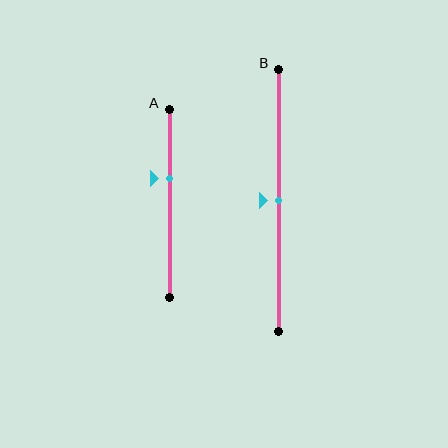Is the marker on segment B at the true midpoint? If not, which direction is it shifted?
Yes, the marker on segment B is at the true midpoint.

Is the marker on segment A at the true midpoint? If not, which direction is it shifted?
No, the marker on segment A is shifted upward by about 13% of the segment length.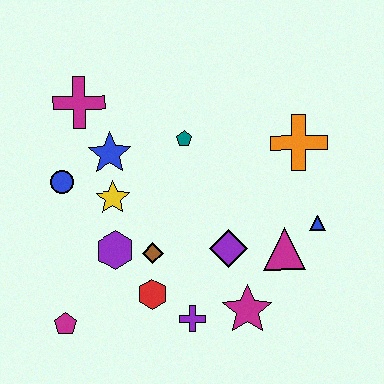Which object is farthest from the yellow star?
The blue triangle is farthest from the yellow star.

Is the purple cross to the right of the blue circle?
Yes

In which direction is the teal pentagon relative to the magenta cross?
The teal pentagon is to the right of the magenta cross.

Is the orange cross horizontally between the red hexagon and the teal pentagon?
No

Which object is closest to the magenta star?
The purple cross is closest to the magenta star.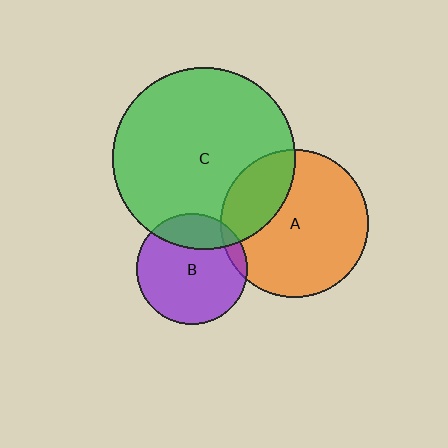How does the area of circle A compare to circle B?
Approximately 1.8 times.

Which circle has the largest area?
Circle C (green).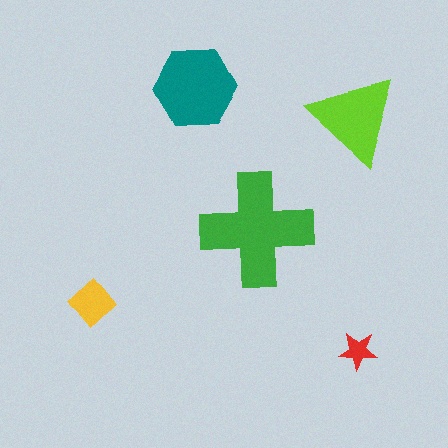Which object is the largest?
The green cross.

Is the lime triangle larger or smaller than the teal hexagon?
Smaller.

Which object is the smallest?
The red star.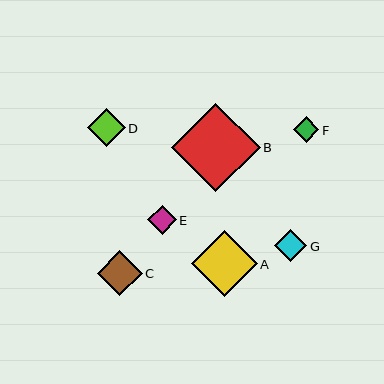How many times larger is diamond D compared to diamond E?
Diamond D is approximately 1.3 times the size of diamond E.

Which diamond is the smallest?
Diamond F is the smallest with a size of approximately 25 pixels.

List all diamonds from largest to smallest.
From largest to smallest: B, A, C, D, G, E, F.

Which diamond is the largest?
Diamond B is the largest with a size of approximately 89 pixels.